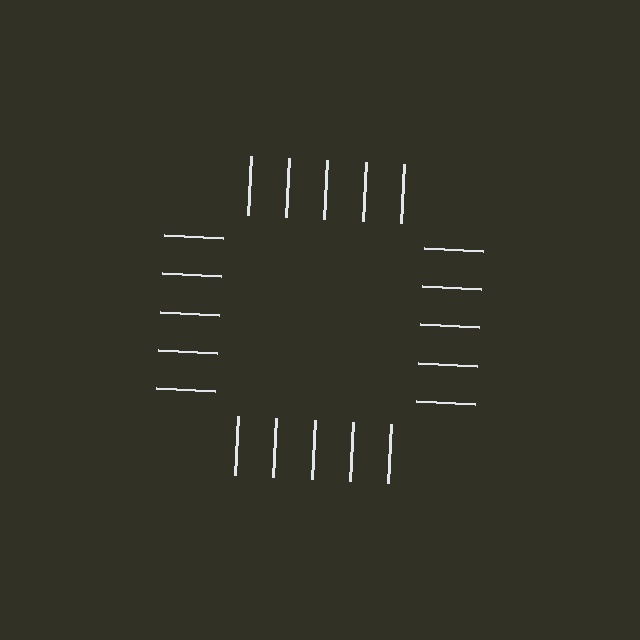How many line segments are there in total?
20 — 5 along each of the 4 edges.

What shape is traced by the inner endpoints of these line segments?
An illusory square — the line segments terminate on its edges but no continuous stroke is drawn.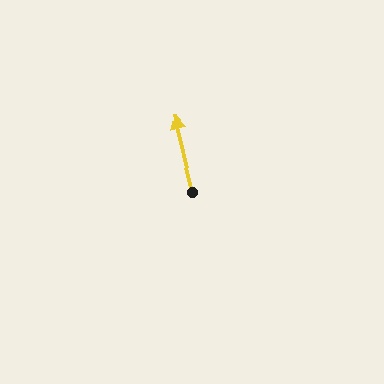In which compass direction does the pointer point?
North.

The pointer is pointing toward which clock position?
Roughly 12 o'clock.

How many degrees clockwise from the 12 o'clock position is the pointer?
Approximately 347 degrees.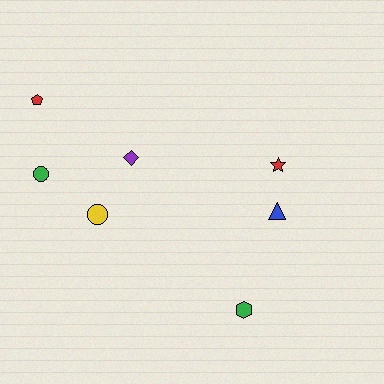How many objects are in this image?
There are 7 objects.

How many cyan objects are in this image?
There are no cyan objects.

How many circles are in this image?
There are 2 circles.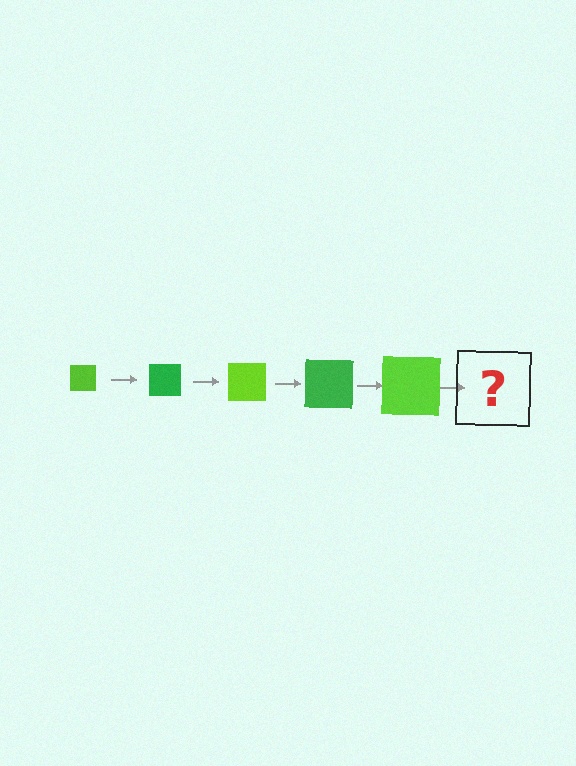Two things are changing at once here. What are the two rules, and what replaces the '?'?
The two rules are that the square grows larger each step and the color cycles through lime and green. The '?' should be a green square, larger than the previous one.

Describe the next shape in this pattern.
It should be a green square, larger than the previous one.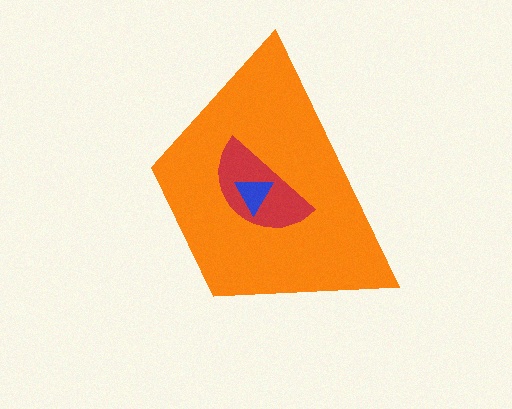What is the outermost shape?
The orange trapezoid.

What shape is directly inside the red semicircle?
The blue triangle.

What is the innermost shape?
The blue triangle.